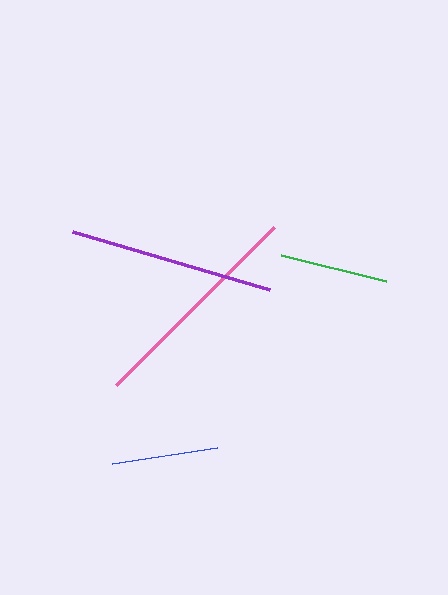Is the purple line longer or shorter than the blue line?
The purple line is longer than the blue line.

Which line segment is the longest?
The pink line is the longest at approximately 224 pixels.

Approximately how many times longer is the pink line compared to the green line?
The pink line is approximately 2.1 times the length of the green line.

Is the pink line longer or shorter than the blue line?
The pink line is longer than the blue line.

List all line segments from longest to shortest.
From longest to shortest: pink, purple, green, blue.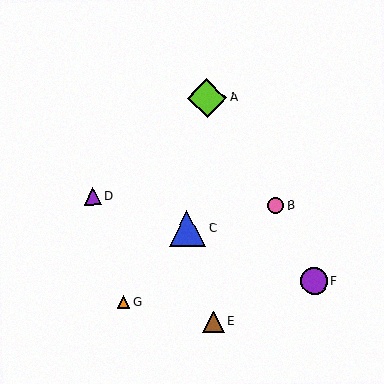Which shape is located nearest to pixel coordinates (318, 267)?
The purple circle (labeled F) at (314, 281) is nearest to that location.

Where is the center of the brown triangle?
The center of the brown triangle is at (213, 321).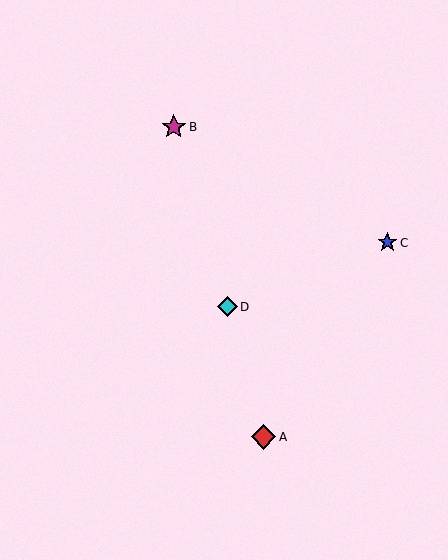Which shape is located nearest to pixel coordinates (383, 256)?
The blue star (labeled C) at (387, 243) is nearest to that location.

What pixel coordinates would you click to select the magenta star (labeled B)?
Click at (174, 127) to select the magenta star B.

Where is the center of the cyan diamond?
The center of the cyan diamond is at (227, 307).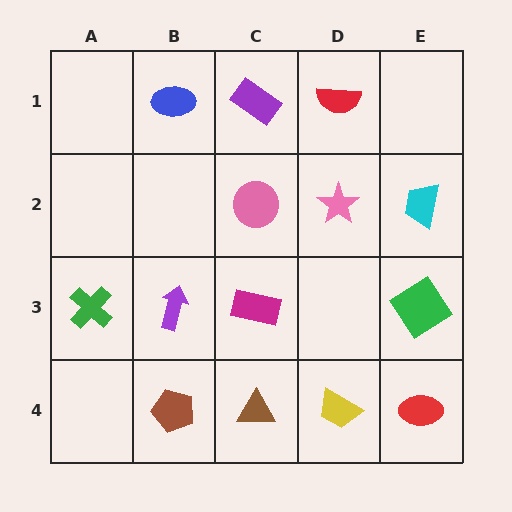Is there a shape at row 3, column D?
No, that cell is empty.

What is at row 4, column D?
A yellow trapezoid.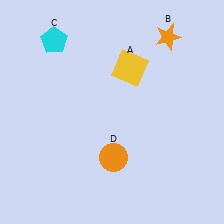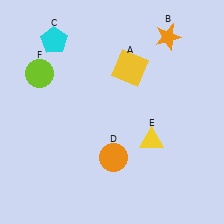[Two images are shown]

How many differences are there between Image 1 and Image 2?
There are 2 differences between the two images.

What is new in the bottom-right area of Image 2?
A yellow triangle (E) was added in the bottom-right area of Image 2.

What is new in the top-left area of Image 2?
A lime circle (F) was added in the top-left area of Image 2.